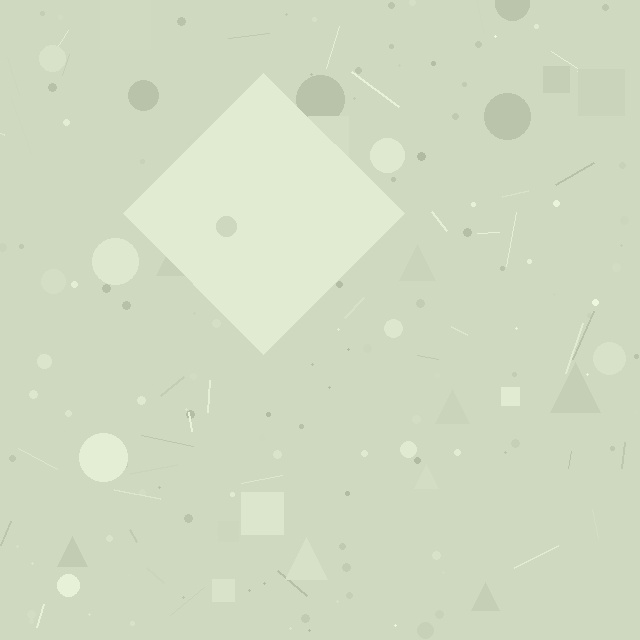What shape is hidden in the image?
A diamond is hidden in the image.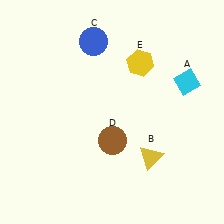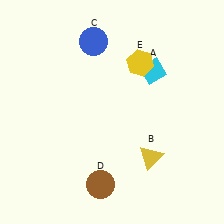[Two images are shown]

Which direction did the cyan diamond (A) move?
The cyan diamond (A) moved left.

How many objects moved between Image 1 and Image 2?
2 objects moved between the two images.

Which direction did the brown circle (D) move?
The brown circle (D) moved down.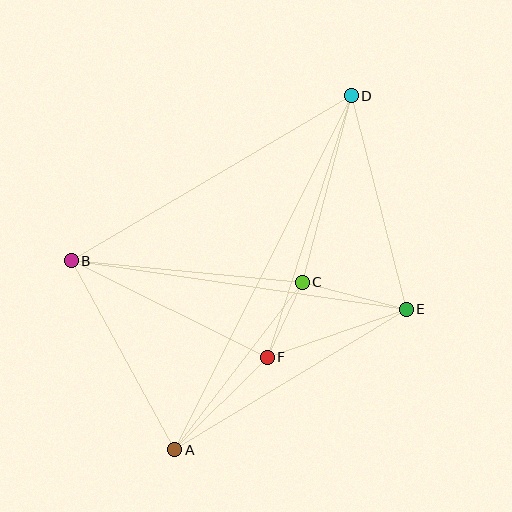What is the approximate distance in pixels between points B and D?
The distance between B and D is approximately 325 pixels.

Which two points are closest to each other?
Points C and F are closest to each other.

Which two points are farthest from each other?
Points A and D are farthest from each other.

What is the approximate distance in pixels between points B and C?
The distance between B and C is approximately 232 pixels.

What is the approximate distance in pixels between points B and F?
The distance between B and F is approximately 219 pixels.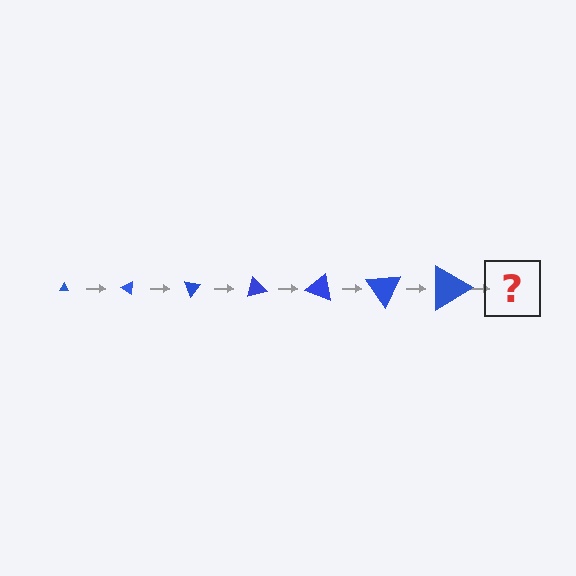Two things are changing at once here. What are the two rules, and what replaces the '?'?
The two rules are that the triangle grows larger each step and it rotates 35 degrees each step. The '?' should be a triangle, larger than the previous one and rotated 245 degrees from the start.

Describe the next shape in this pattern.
It should be a triangle, larger than the previous one and rotated 245 degrees from the start.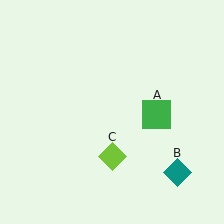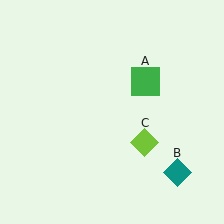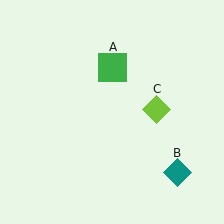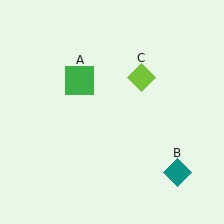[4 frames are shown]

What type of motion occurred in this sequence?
The green square (object A), lime diamond (object C) rotated counterclockwise around the center of the scene.